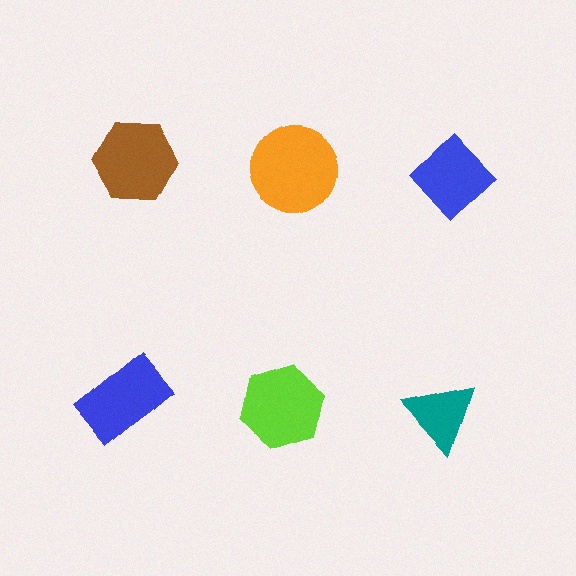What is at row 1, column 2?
An orange circle.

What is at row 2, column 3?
A teal triangle.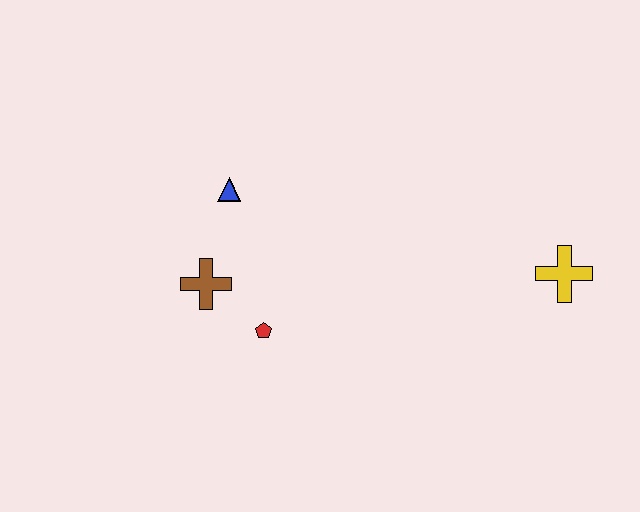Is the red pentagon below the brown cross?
Yes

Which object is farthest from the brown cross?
The yellow cross is farthest from the brown cross.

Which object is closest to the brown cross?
The red pentagon is closest to the brown cross.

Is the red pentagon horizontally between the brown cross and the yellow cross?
Yes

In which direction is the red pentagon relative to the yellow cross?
The red pentagon is to the left of the yellow cross.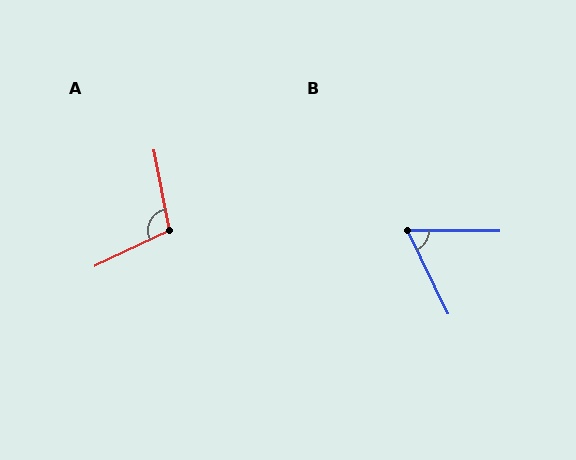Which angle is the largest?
A, at approximately 104 degrees.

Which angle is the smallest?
B, at approximately 64 degrees.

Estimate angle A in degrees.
Approximately 104 degrees.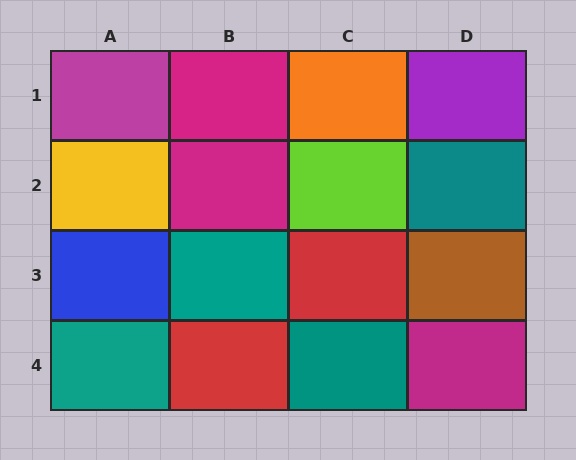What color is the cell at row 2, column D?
Teal.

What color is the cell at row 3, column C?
Red.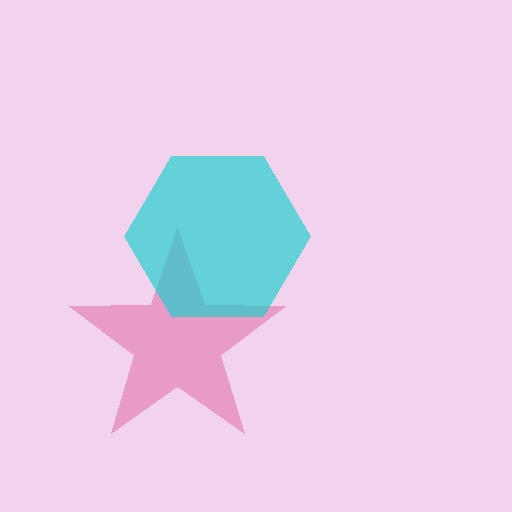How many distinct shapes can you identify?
There are 2 distinct shapes: a pink star, a cyan hexagon.